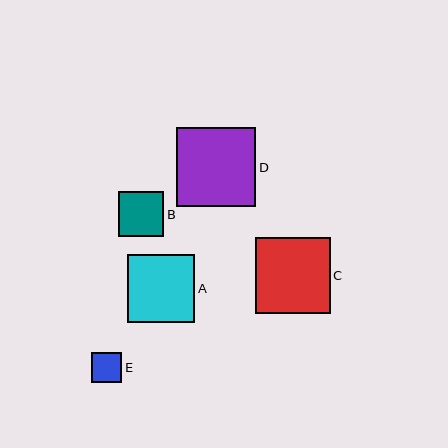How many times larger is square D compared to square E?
Square D is approximately 2.6 times the size of square E.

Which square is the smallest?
Square E is the smallest with a size of approximately 30 pixels.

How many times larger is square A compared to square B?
Square A is approximately 1.5 times the size of square B.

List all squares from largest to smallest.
From largest to smallest: D, C, A, B, E.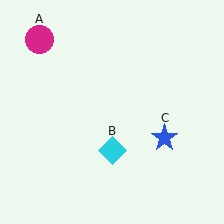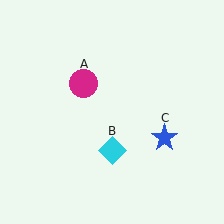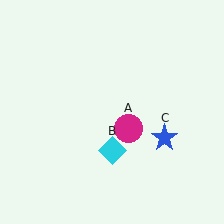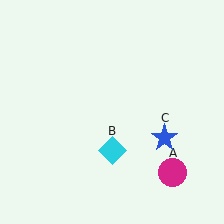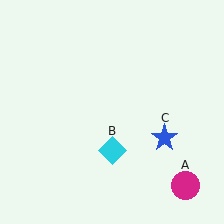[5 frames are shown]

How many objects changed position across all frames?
1 object changed position: magenta circle (object A).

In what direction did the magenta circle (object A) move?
The magenta circle (object A) moved down and to the right.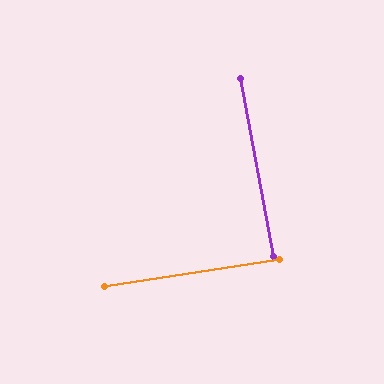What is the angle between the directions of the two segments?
Approximately 88 degrees.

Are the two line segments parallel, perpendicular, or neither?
Perpendicular — they meet at approximately 88°.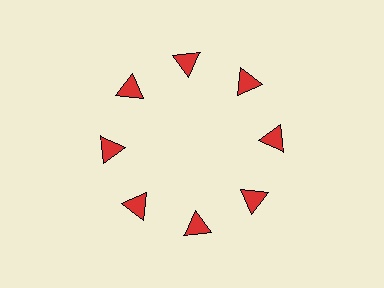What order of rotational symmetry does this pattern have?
This pattern has 8-fold rotational symmetry.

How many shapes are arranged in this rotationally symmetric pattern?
There are 8 shapes, arranged in 8 groups of 1.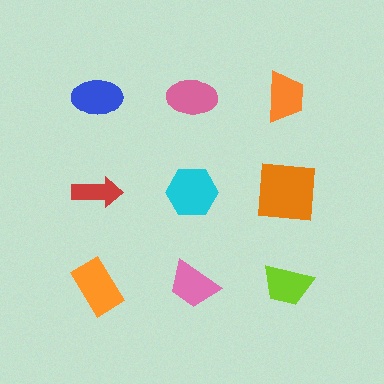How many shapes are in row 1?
3 shapes.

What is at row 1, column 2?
A pink ellipse.